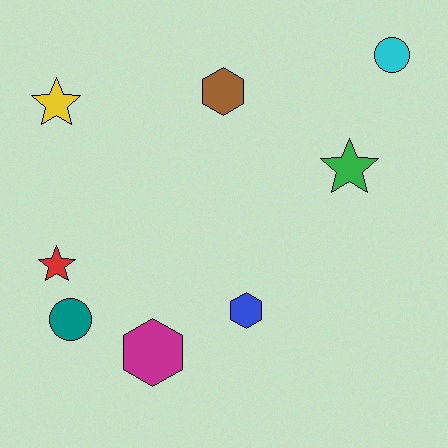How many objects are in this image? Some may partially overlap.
There are 8 objects.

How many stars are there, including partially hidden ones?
There are 3 stars.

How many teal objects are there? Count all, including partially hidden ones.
There is 1 teal object.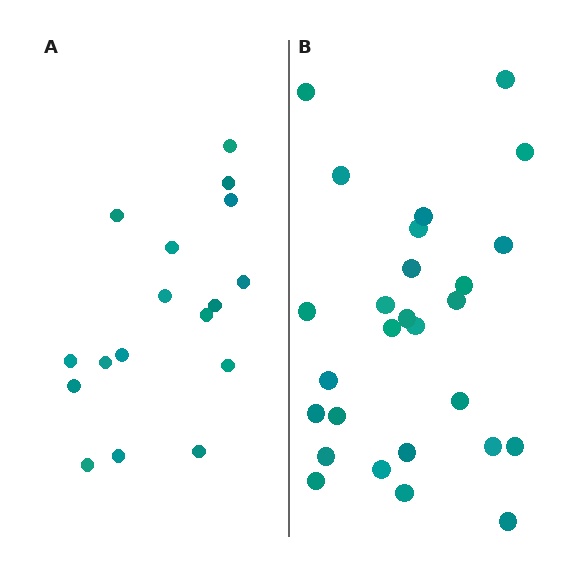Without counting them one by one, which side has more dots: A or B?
Region B (the right region) has more dots.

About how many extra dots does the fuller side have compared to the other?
Region B has roughly 10 or so more dots than region A.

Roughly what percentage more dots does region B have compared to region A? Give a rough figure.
About 60% more.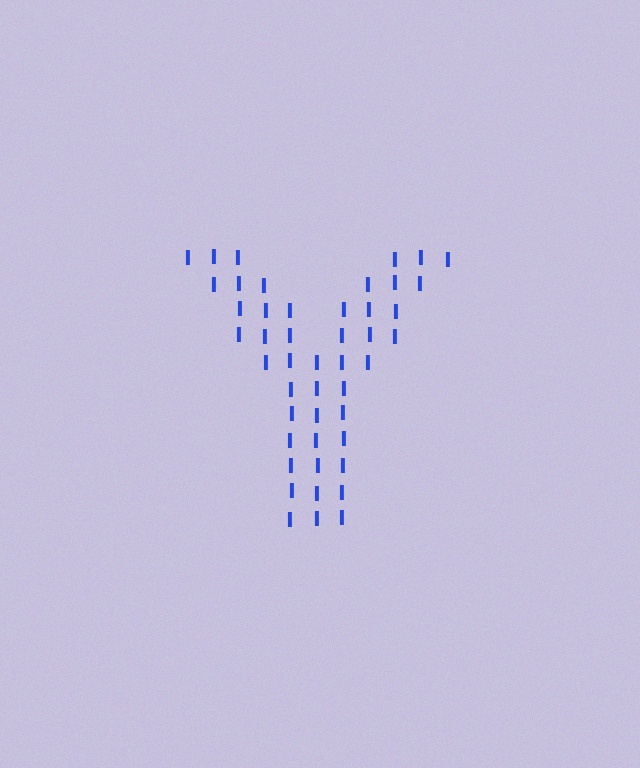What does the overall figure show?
The overall figure shows the letter Y.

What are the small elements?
The small elements are letter I's.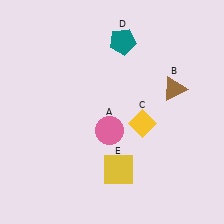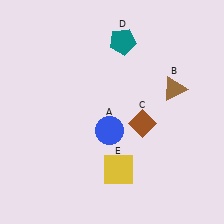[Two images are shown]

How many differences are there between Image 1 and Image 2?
There are 2 differences between the two images.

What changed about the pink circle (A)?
In Image 1, A is pink. In Image 2, it changed to blue.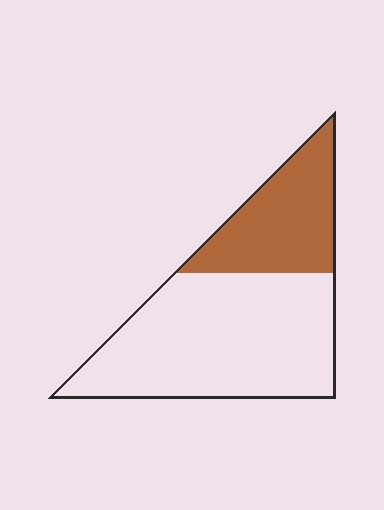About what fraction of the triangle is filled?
About one third (1/3).